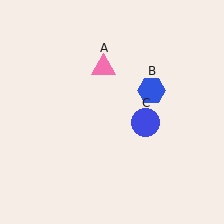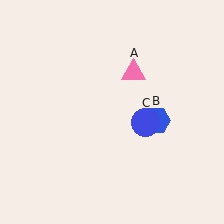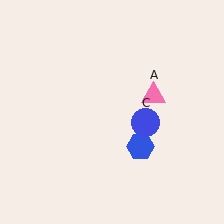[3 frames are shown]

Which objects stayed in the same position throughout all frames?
Blue circle (object C) remained stationary.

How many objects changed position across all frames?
2 objects changed position: pink triangle (object A), blue hexagon (object B).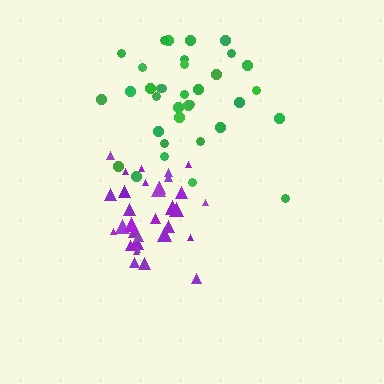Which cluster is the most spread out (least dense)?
Green.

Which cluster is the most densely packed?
Purple.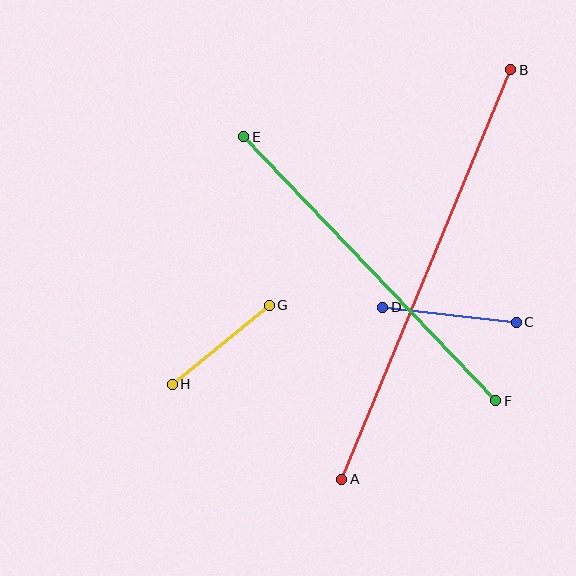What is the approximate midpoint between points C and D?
The midpoint is at approximately (450, 315) pixels.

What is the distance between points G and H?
The distance is approximately 125 pixels.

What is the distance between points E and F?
The distance is approximately 365 pixels.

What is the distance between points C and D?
The distance is approximately 134 pixels.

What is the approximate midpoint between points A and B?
The midpoint is at approximately (426, 274) pixels.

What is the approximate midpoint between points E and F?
The midpoint is at approximately (370, 269) pixels.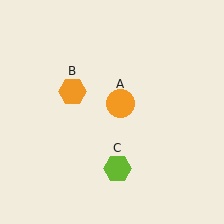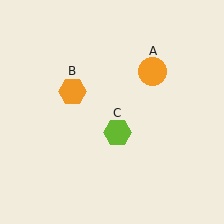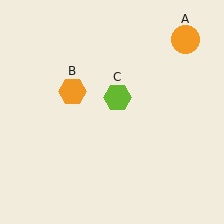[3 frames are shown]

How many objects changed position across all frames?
2 objects changed position: orange circle (object A), lime hexagon (object C).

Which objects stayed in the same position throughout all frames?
Orange hexagon (object B) remained stationary.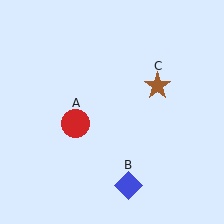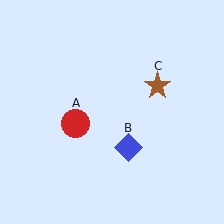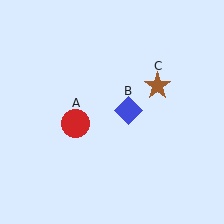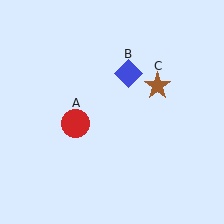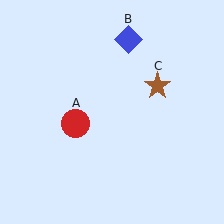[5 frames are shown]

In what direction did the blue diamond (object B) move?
The blue diamond (object B) moved up.